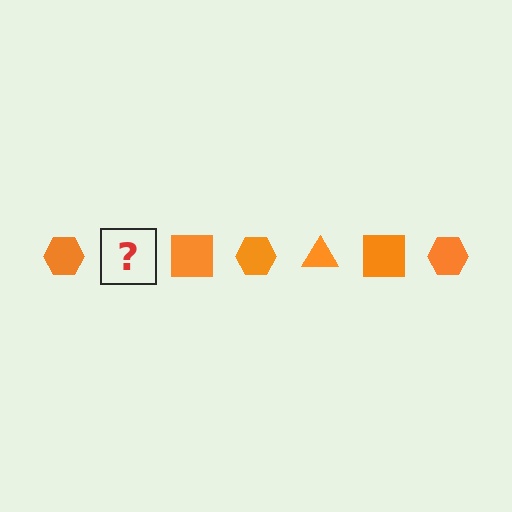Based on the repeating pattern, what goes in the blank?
The blank should be an orange triangle.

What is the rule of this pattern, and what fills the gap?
The rule is that the pattern cycles through hexagon, triangle, square shapes in orange. The gap should be filled with an orange triangle.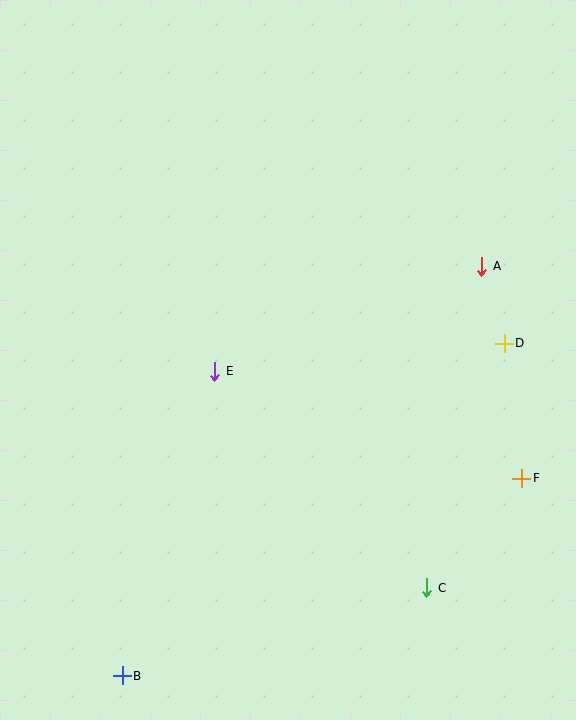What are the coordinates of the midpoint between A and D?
The midpoint between A and D is at (493, 305).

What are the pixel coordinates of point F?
Point F is at (522, 478).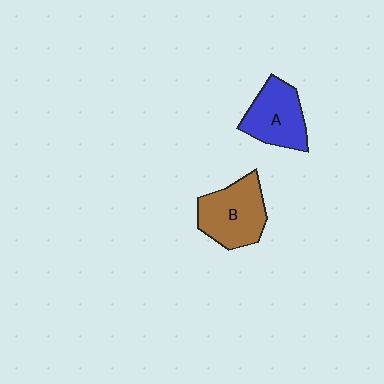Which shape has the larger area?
Shape B (brown).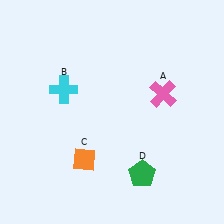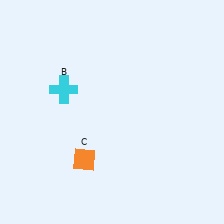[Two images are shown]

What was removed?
The pink cross (A), the green pentagon (D) were removed in Image 2.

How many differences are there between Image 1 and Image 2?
There are 2 differences between the two images.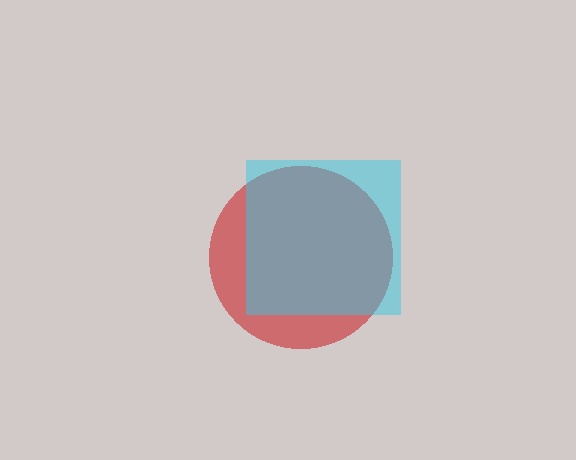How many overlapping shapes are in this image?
There are 2 overlapping shapes in the image.